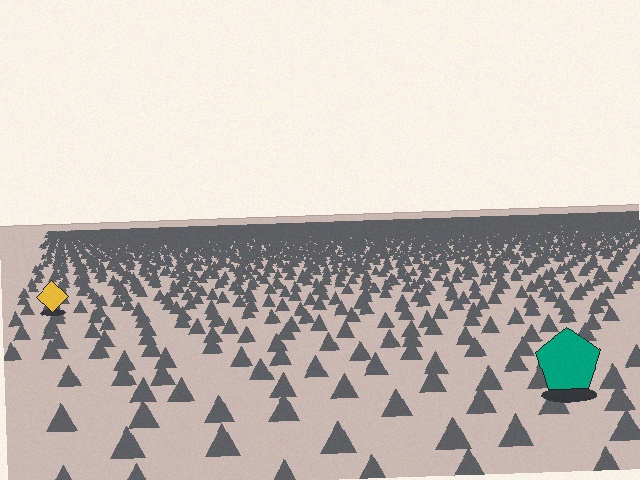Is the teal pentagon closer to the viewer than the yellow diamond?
Yes. The teal pentagon is closer — you can tell from the texture gradient: the ground texture is coarser near it.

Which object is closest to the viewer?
The teal pentagon is closest. The texture marks near it are larger and more spread out.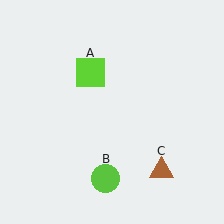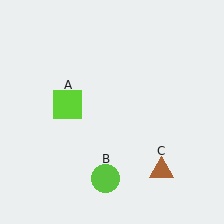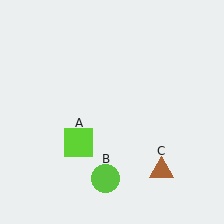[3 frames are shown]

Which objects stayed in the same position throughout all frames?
Lime circle (object B) and brown triangle (object C) remained stationary.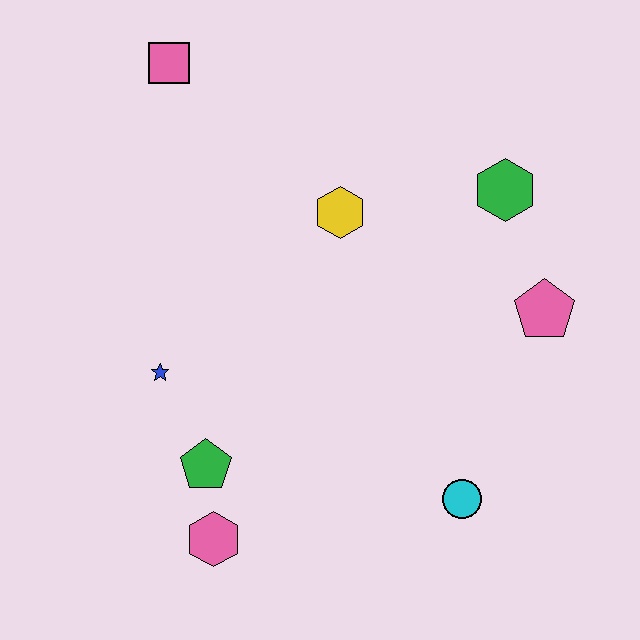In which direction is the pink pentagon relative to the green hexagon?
The pink pentagon is below the green hexagon.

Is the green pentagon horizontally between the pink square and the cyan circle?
Yes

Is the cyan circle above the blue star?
No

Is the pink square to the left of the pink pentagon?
Yes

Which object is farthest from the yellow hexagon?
The pink hexagon is farthest from the yellow hexagon.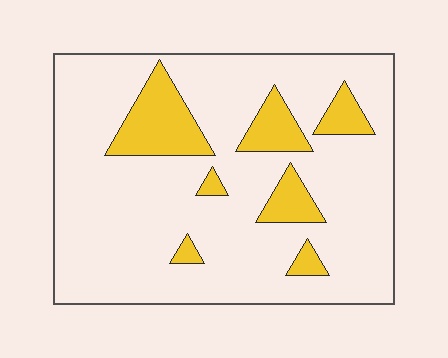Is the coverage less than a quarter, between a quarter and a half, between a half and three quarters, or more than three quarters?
Less than a quarter.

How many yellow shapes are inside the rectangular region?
7.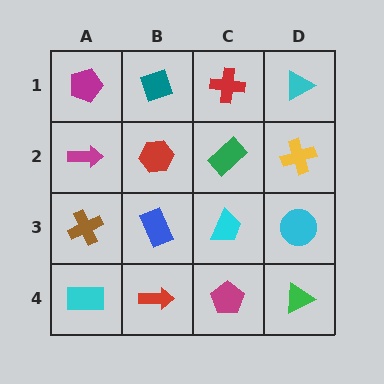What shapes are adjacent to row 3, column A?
A magenta arrow (row 2, column A), a cyan rectangle (row 4, column A), a blue rectangle (row 3, column B).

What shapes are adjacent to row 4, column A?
A brown cross (row 3, column A), a red arrow (row 4, column B).